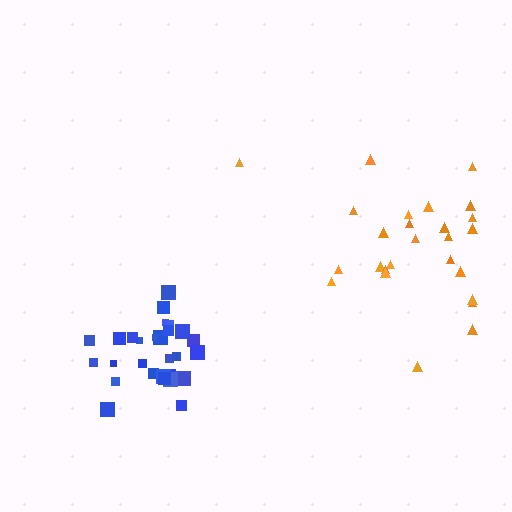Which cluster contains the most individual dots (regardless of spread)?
Blue (28).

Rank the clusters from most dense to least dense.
blue, orange.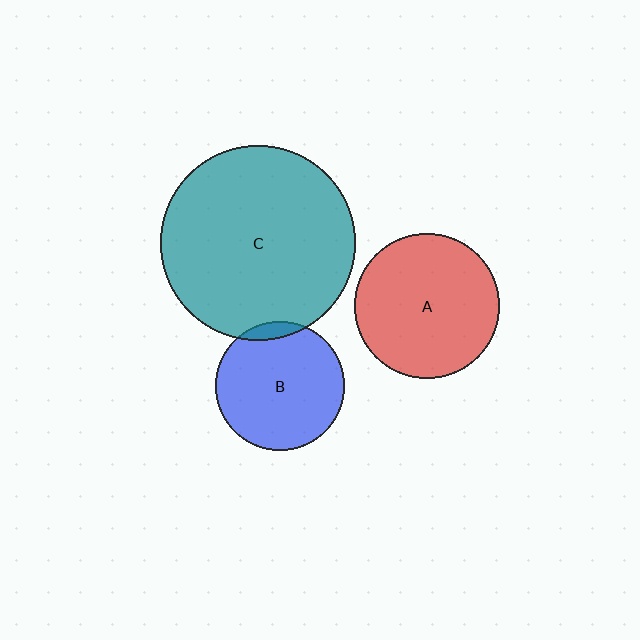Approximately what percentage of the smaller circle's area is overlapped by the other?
Approximately 5%.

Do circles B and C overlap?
Yes.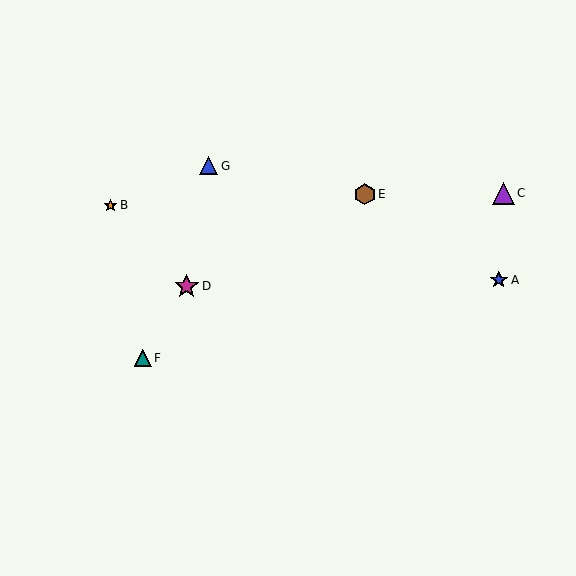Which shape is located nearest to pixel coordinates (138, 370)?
The teal triangle (labeled F) at (143, 358) is nearest to that location.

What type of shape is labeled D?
Shape D is a magenta star.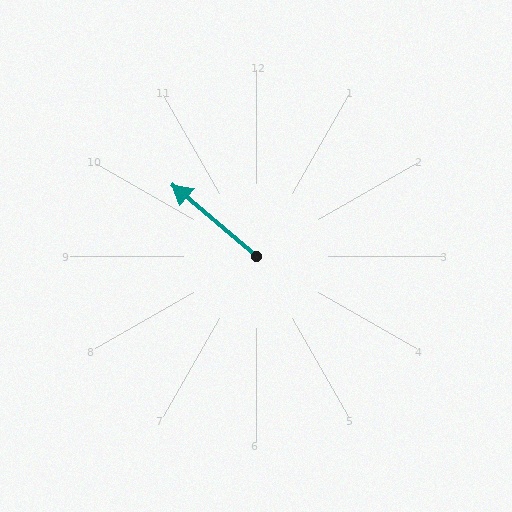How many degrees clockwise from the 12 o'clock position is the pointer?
Approximately 310 degrees.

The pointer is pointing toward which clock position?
Roughly 10 o'clock.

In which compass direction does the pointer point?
Northwest.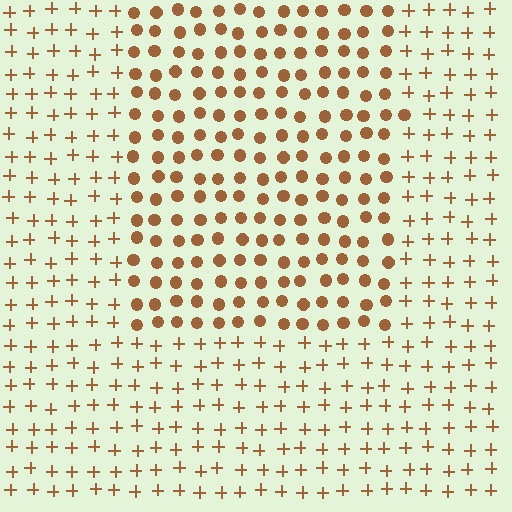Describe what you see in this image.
The image is filled with small brown elements arranged in a uniform grid. A rectangle-shaped region contains circles, while the surrounding area contains plus signs. The boundary is defined purely by the change in element shape.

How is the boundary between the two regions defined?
The boundary is defined by a change in element shape: circles inside vs. plus signs outside. All elements share the same color and spacing.